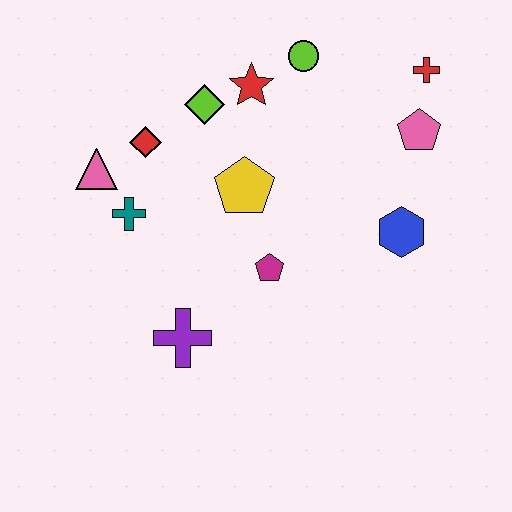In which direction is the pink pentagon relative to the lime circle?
The pink pentagon is to the right of the lime circle.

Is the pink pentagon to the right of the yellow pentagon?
Yes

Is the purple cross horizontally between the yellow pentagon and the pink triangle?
Yes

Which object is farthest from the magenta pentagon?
The red cross is farthest from the magenta pentagon.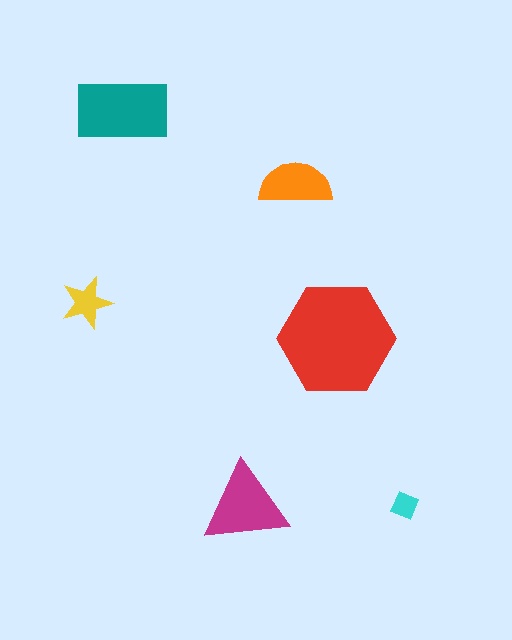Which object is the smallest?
The cyan diamond.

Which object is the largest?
The red hexagon.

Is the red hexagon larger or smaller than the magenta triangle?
Larger.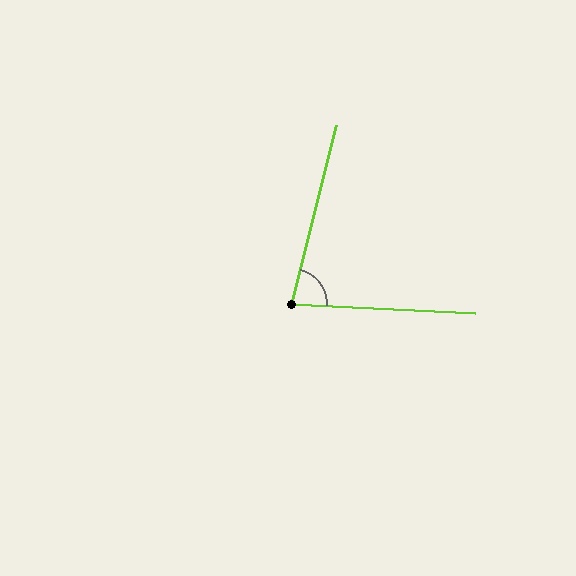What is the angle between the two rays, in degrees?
Approximately 79 degrees.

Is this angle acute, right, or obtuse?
It is acute.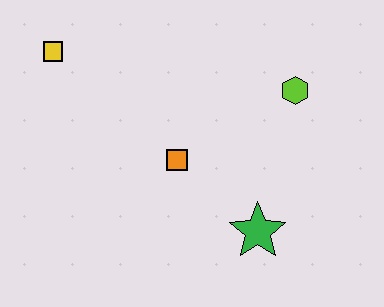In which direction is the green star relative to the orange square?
The green star is to the right of the orange square.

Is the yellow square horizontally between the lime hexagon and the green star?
No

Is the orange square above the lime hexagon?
No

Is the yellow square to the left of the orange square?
Yes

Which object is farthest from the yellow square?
The green star is farthest from the yellow square.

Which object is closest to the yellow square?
The orange square is closest to the yellow square.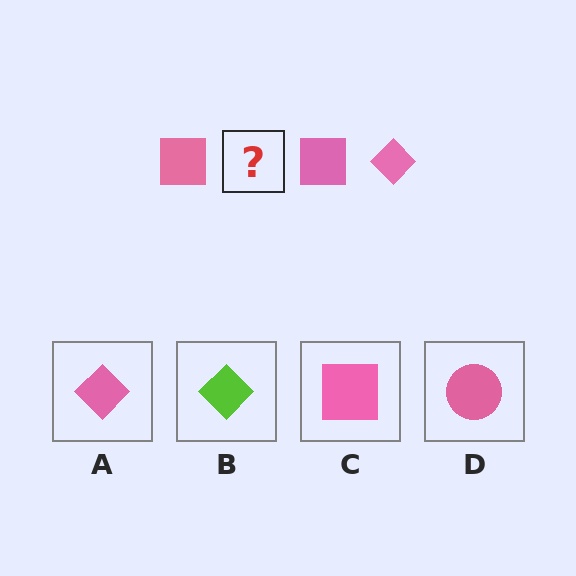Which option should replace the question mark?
Option A.